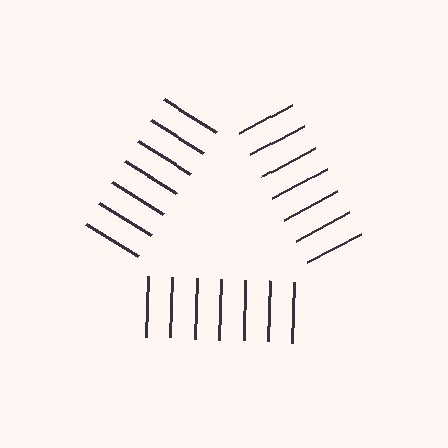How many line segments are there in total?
21 — 7 along each of the 3 edges.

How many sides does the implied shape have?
3 sides — the line-ends trace a triangle.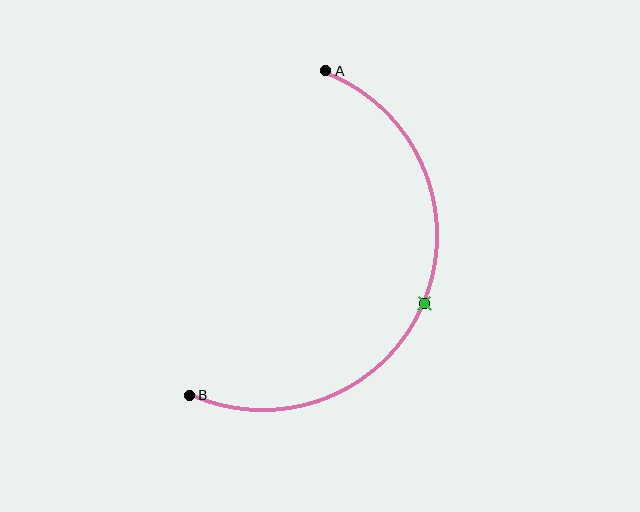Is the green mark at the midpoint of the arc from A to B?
Yes. The green mark lies on the arc at equal arc-length from both A and B — it is the arc midpoint.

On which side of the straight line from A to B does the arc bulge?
The arc bulges to the right of the straight line connecting A and B.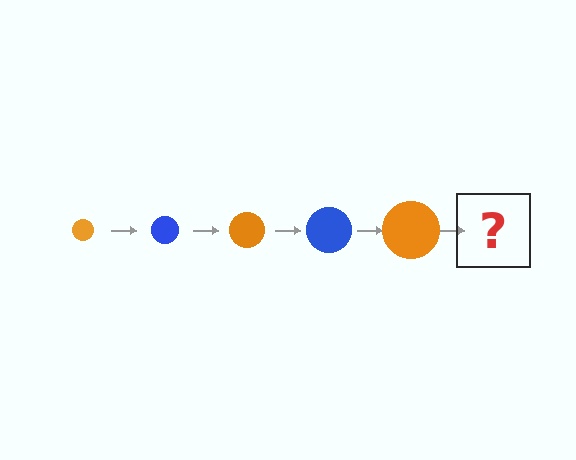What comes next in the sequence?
The next element should be a blue circle, larger than the previous one.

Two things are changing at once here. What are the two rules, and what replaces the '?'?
The two rules are that the circle grows larger each step and the color cycles through orange and blue. The '?' should be a blue circle, larger than the previous one.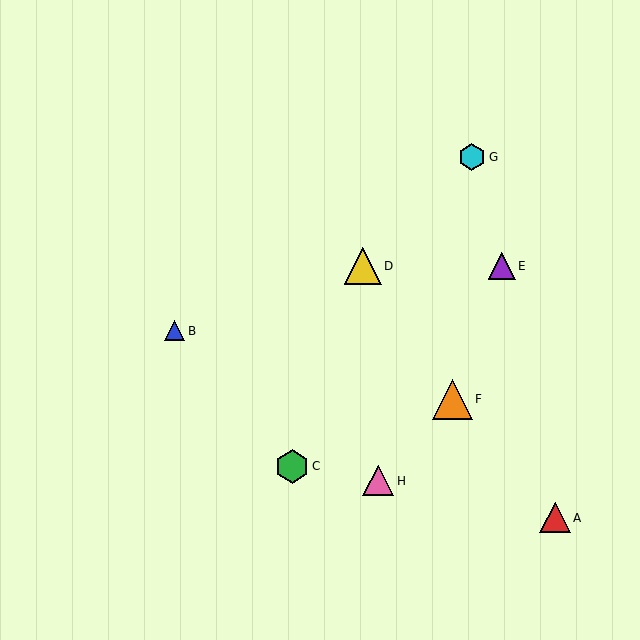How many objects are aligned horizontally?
2 objects (D, E) are aligned horizontally.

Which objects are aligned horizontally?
Objects D, E are aligned horizontally.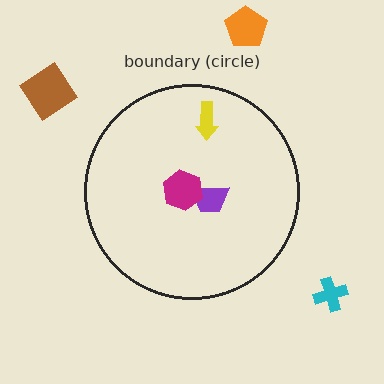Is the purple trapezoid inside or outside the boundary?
Inside.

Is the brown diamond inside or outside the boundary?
Outside.